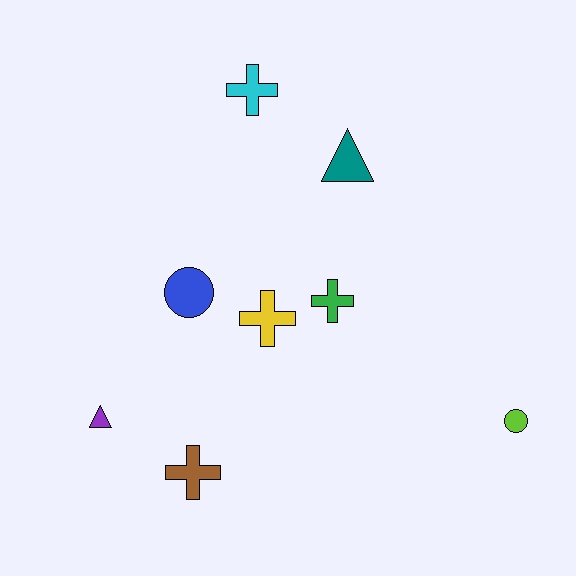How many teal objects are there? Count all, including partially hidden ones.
There is 1 teal object.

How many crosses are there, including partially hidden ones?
There are 4 crosses.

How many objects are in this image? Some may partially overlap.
There are 8 objects.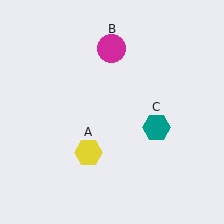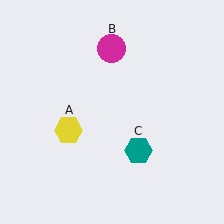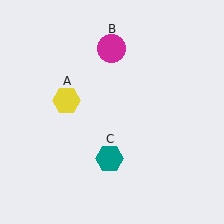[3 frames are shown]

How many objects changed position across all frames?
2 objects changed position: yellow hexagon (object A), teal hexagon (object C).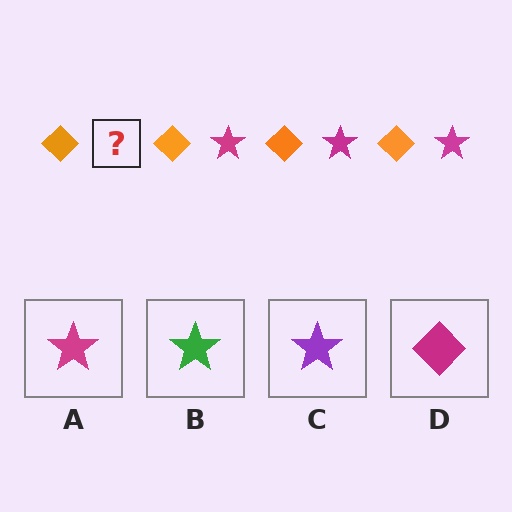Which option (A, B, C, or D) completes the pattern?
A.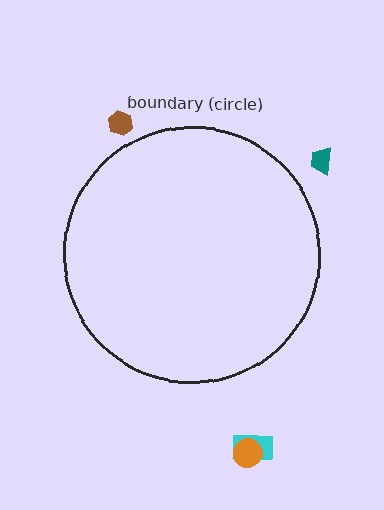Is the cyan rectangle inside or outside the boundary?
Outside.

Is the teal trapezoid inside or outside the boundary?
Outside.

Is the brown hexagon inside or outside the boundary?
Outside.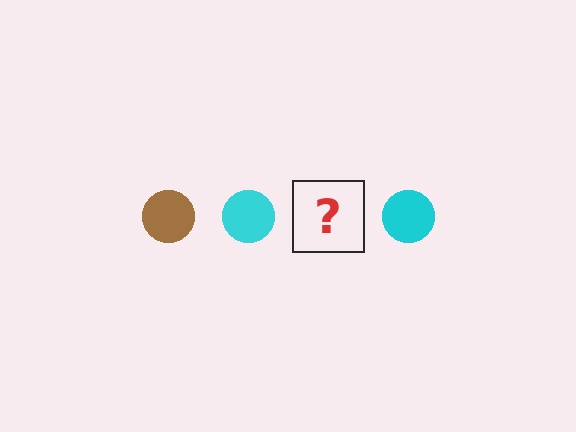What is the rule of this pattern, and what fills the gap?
The rule is that the pattern cycles through brown, cyan circles. The gap should be filled with a brown circle.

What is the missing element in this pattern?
The missing element is a brown circle.